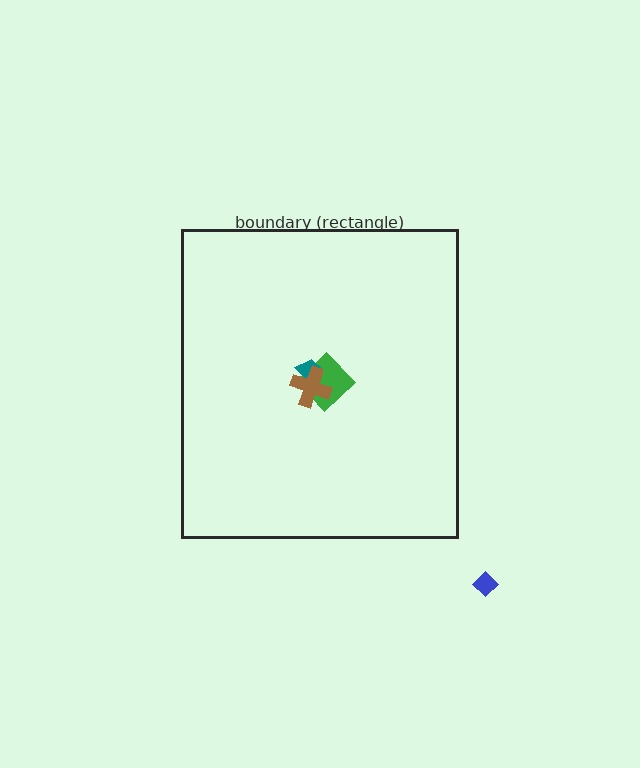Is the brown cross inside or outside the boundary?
Inside.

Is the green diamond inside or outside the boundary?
Inside.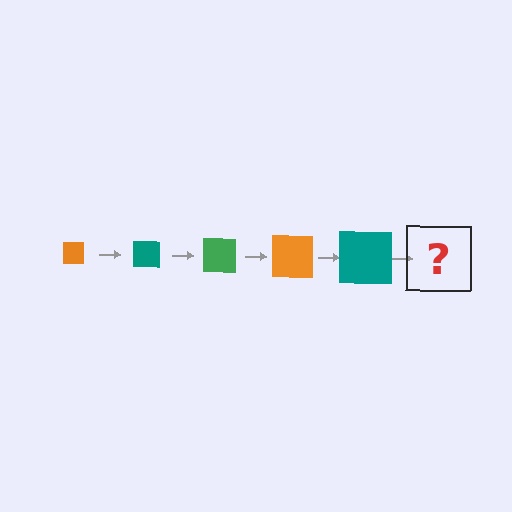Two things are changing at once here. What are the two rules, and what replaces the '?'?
The two rules are that the square grows larger each step and the color cycles through orange, teal, and green. The '?' should be a green square, larger than the previous one.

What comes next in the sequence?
The next element should be a green square, larger than the previous one.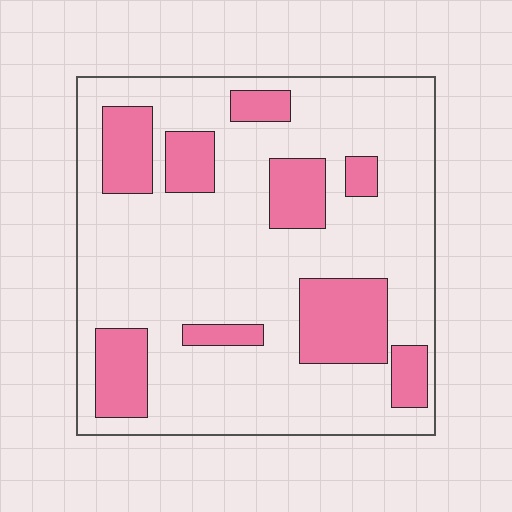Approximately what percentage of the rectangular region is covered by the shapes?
Approximately 25%.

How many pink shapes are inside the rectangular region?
9.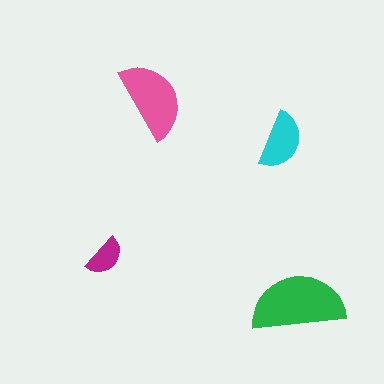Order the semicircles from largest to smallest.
the green one, the pink one, the cyan one, the magenta one.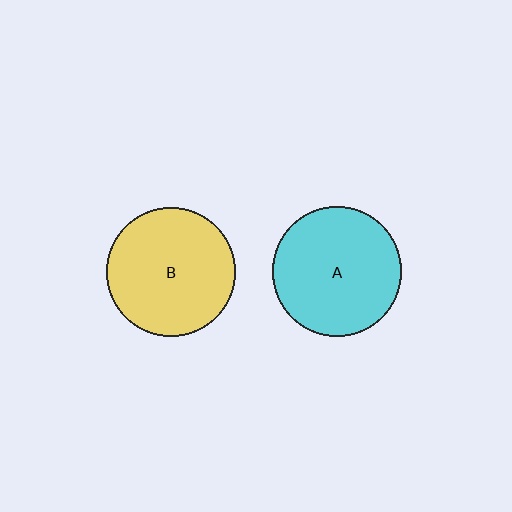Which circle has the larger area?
Circle A (cyan).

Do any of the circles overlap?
No, none of the circles overlap.